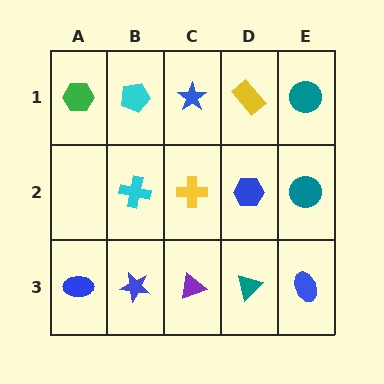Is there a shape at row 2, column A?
No, that cell is empty.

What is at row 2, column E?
A teal circle.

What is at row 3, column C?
A purple triangle.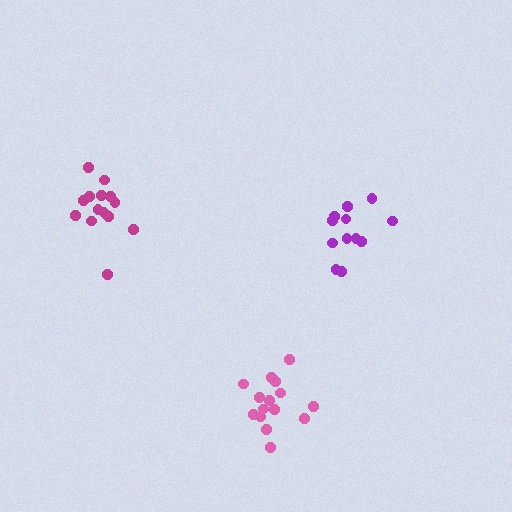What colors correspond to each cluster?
The clusters are colored: purple, magenta, pink.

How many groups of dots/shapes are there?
There are 3 groups.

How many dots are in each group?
Group 1: 12 dots, Group 2: 14 dots, Group 3: 15 dots (41 total).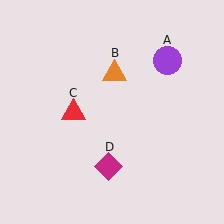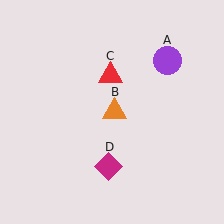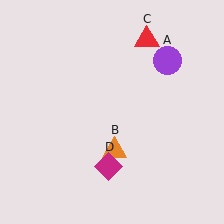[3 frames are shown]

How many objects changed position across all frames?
2 objects changed position: orange triangle (object B), red triangle (object C).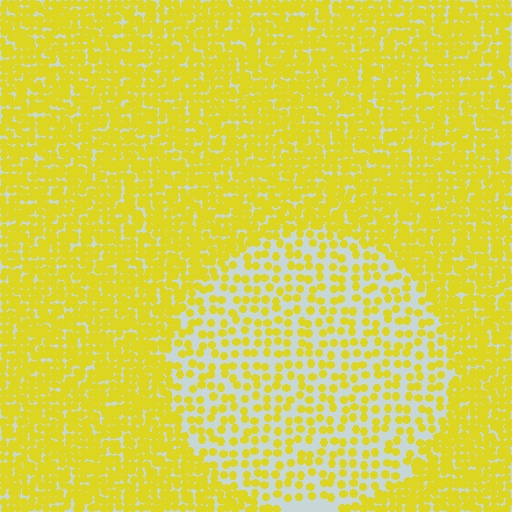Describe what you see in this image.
The image contains small yellow elements arranged at two different densities. A circle-shaped region is visible where the elements are less densely packed than the surrounding area.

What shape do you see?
I see a circle.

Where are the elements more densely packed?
The elements are more densely packed outside the circle boundary.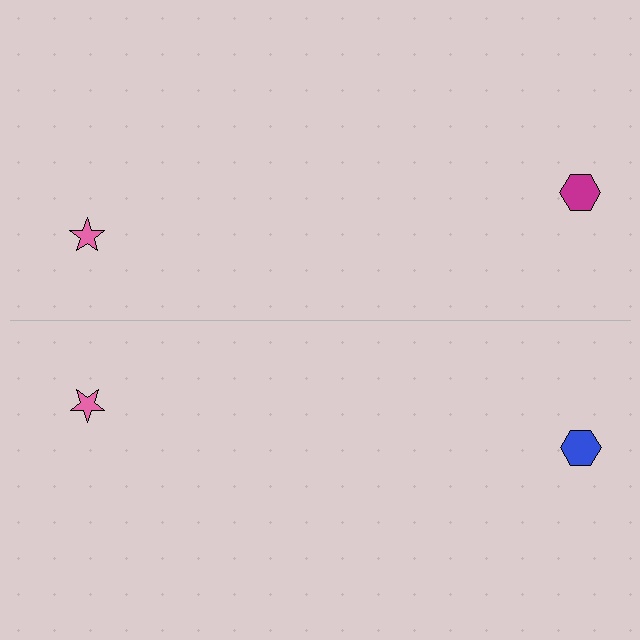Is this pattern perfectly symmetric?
No, the pattern is not perfectly symmetric. The blue hexagon on the bottom side breaks the symmetry — its mirror counterpart is magenta.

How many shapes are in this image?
There are 4 shapes in this image.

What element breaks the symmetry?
The blue hexagon on the bottom side breaks the symmetry — its mirror counterpart is magenta.